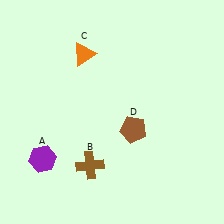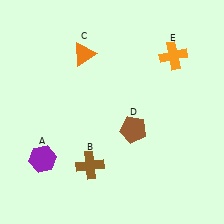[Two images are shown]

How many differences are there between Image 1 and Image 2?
There is 1 difference between the two images.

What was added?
An orange cross (E) was added in Image 2.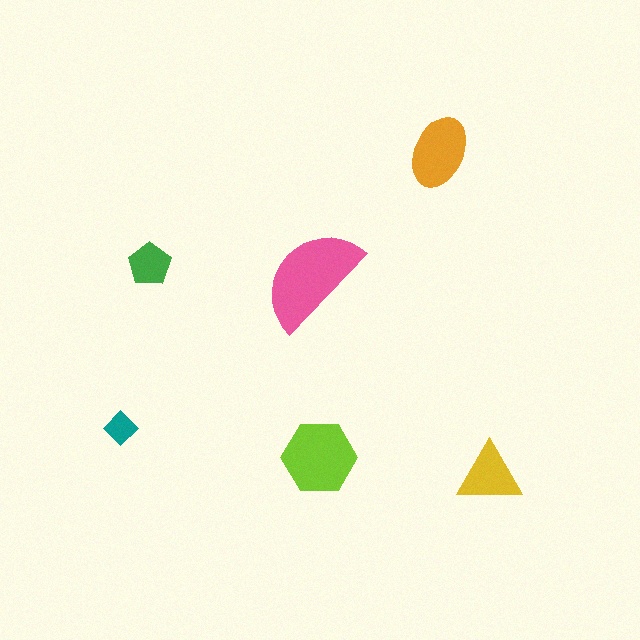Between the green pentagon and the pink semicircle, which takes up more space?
The pink semicircle.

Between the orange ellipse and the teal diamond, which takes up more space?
The orange ellipse.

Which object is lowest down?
The yellow triangle is bottommost.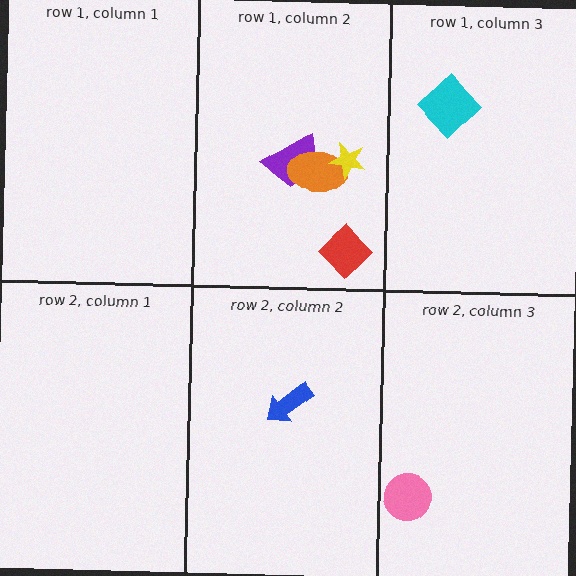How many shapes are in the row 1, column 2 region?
4.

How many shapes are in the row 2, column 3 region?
1.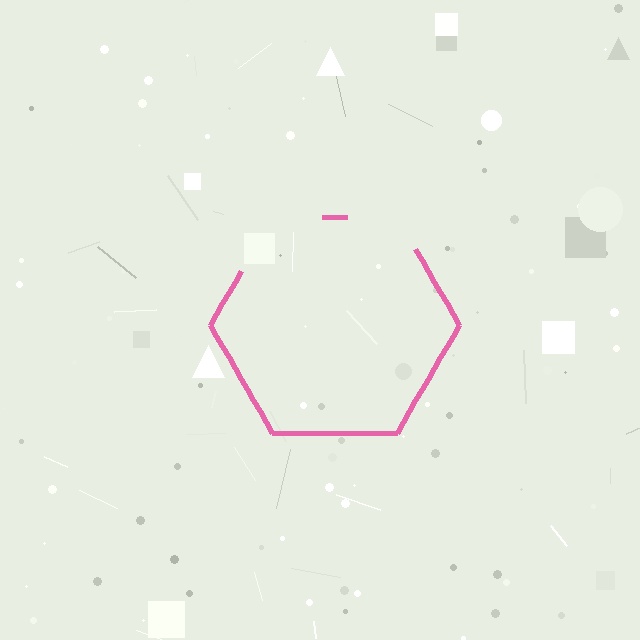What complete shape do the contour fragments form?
The contour fragments form a hexagon.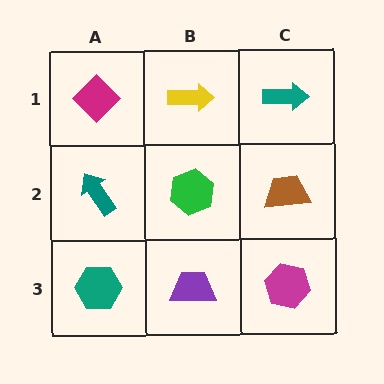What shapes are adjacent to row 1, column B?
A green hexagon (row 2, column B), a magenta diamond (row 1, column A), a teal arrow (row 1, column C).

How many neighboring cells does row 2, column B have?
4.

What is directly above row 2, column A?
A magenta diamond.